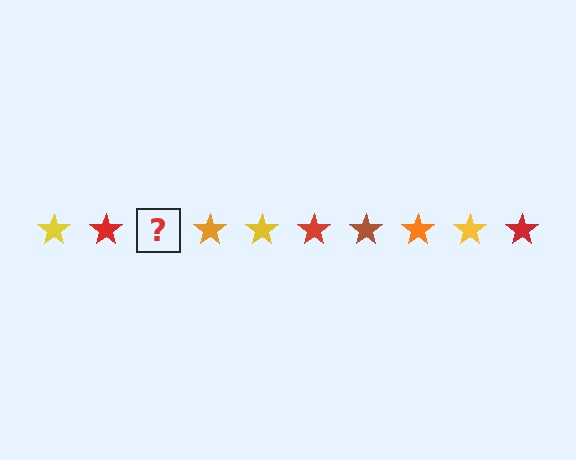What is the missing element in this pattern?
The missing element is a brown star.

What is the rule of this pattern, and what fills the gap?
The rule is that the pattern cycles through yellow, red, brown, orange stars. The gap should be filled with a brown star.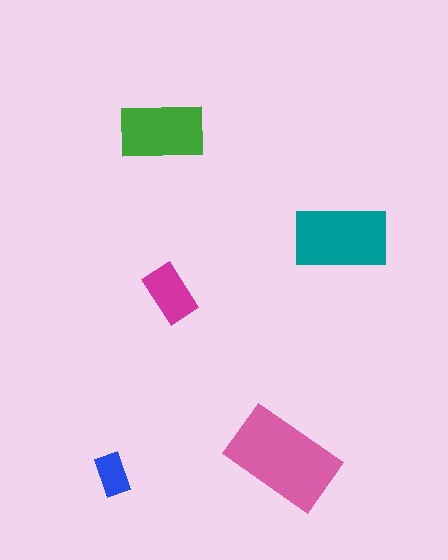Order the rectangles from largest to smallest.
the pink one, the teal one, the green one, the magenta one, the blue one.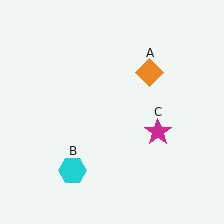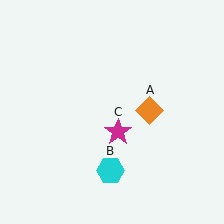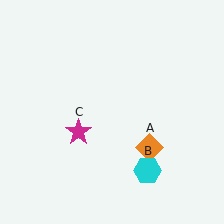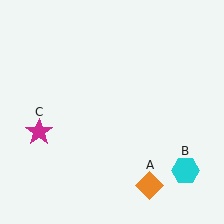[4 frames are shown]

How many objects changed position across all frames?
3 objects changed position: orange diamond (object A), cyan hexagon (object B), magenta star (object C).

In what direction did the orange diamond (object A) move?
The orange diamond (object A) moved down.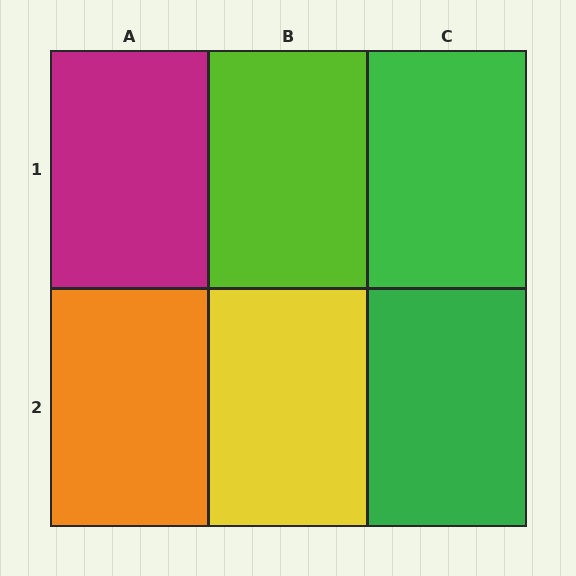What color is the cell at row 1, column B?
Lime.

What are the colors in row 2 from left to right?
Orange, yellow, green.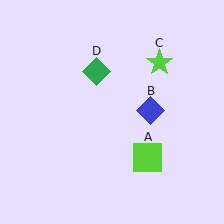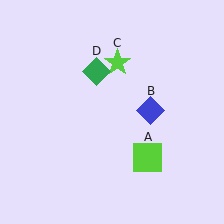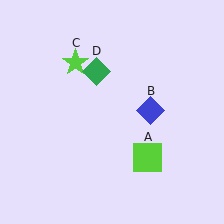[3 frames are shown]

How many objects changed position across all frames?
1 object changed position: lime star (object C).